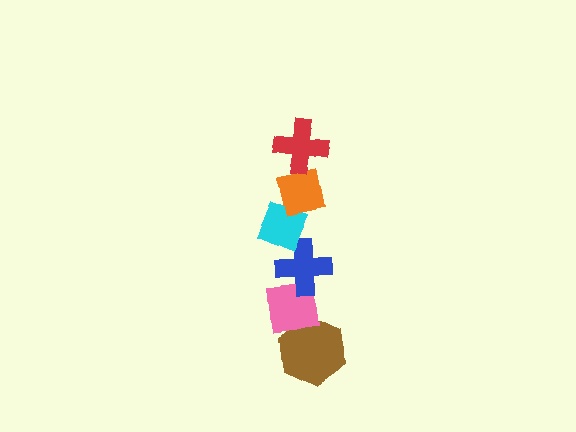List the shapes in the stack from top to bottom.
From top to bottom: the red cross, the orange square, the cyan diamond, the blue cross, the pink square, the brown hexagon.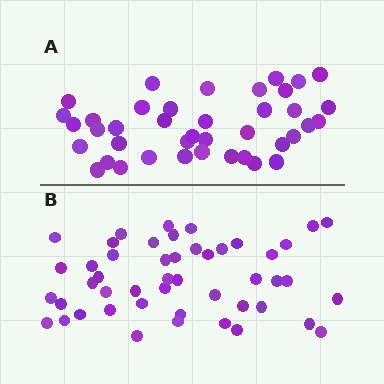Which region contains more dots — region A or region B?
Region B (the bottom region) has more dots.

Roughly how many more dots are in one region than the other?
Region B has roughly 8 or so more dots than region A.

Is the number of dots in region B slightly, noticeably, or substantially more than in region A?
Region B has only slightly more — the two regions are fairly close. The ratio is roughly 1.2 to 1.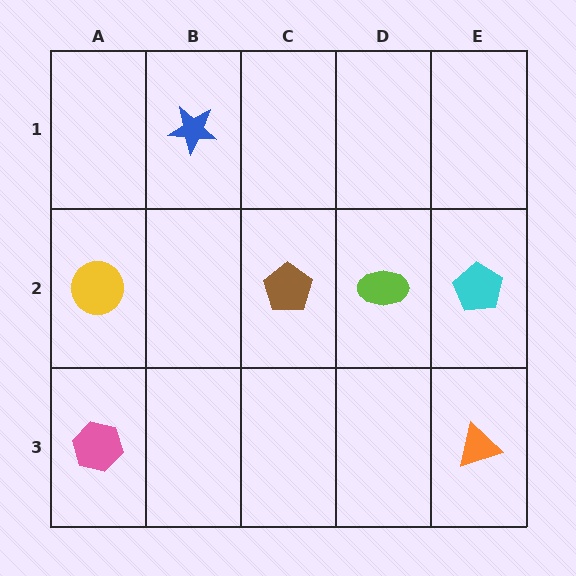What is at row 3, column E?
An orange triangle.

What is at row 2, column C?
A brown pentagon.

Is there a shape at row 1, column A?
No, that cell is empty.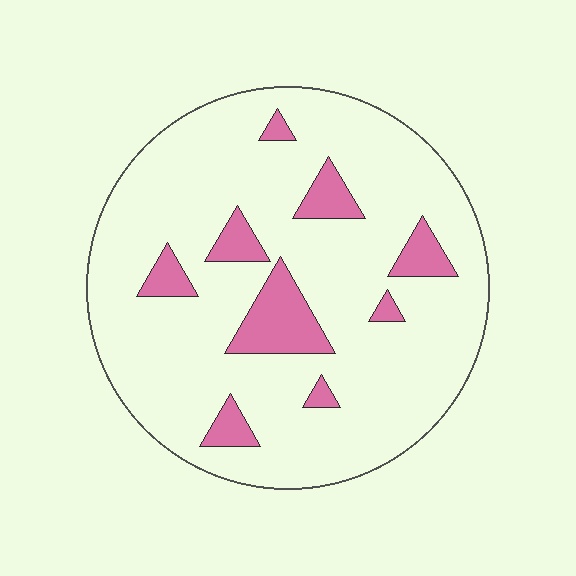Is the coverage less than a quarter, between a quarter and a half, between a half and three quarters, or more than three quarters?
Less than a quarter.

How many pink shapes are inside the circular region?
9.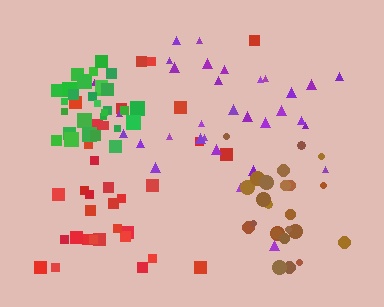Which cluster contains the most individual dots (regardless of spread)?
Red (33).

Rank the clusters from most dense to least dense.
green, brown, purple, red.